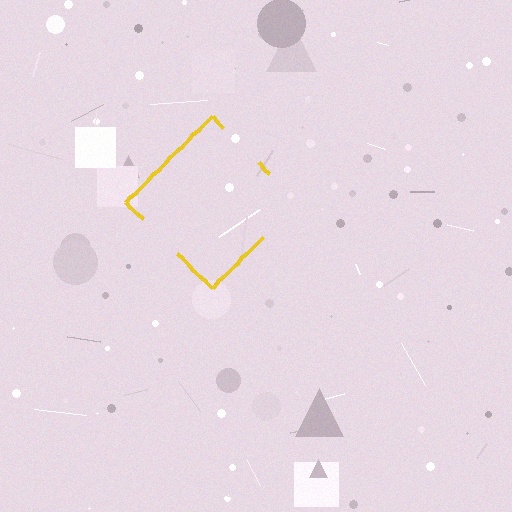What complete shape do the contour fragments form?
The contour fragments form a diamond.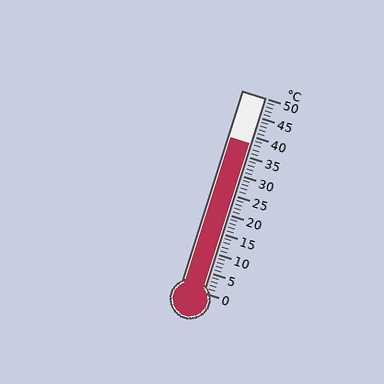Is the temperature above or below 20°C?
The temperature is above 20°C.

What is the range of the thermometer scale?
The thermometer scale ranges from 0°C to 50°C.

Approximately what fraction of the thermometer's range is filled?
The thermometer is filled to approximately 75% of its range.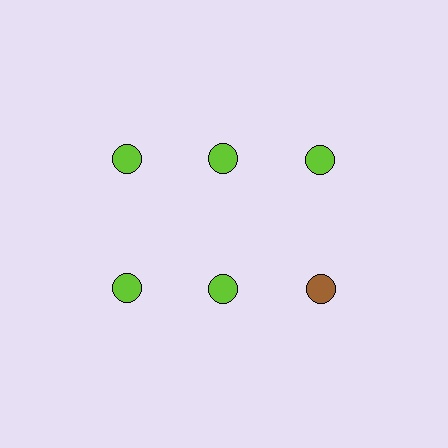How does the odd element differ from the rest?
It has a different color: brown instead of lime.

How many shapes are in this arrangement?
There are 6 shapes arranged in a grid pattern.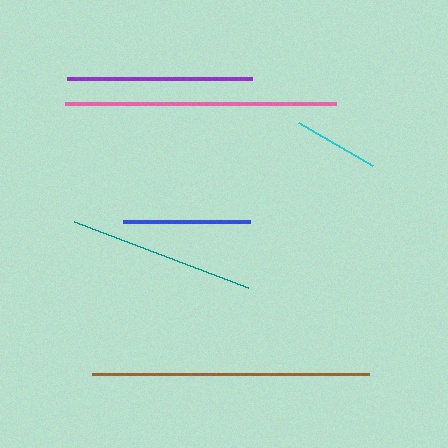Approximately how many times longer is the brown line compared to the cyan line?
The brown line is approximately 3.2 times the length of the cyan line.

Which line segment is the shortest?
The cyan line is the shortest at approximately 86 pixels.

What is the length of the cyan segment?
The cyan segment is approximately 86 pixels long.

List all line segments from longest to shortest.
From longest to shortest: brown, pink, teal, purple, blue, cyan.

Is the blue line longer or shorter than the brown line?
The brown line is longer than the blue line.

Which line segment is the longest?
The brown line is the longest at approximately 277 pixels.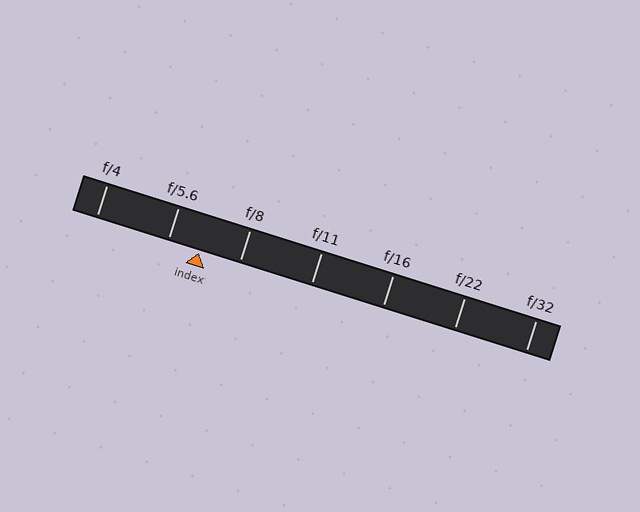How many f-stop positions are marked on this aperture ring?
There are 7 f-stop positions marked.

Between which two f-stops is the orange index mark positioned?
The index mark is between f/5.6 and f/8.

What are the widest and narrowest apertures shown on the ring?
The widest aperture shown is f/4 and the narrowest is f/32.